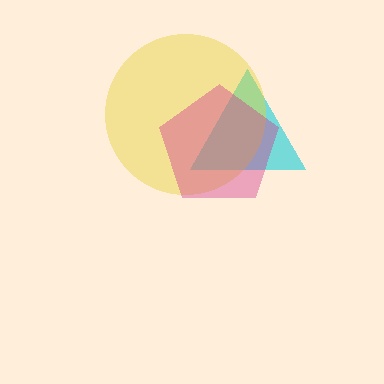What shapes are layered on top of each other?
The layered shapes are: a cyan triangle, a yellow circle, a magenta pentagon.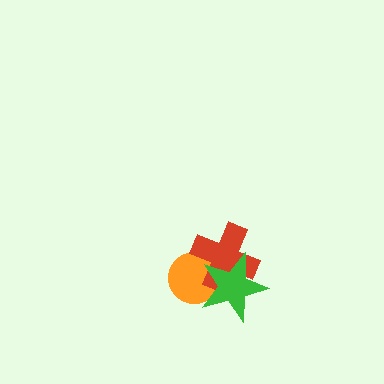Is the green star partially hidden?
No, no other shape covers it.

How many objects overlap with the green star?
2 objects overlap with the green star.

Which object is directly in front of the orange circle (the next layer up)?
The red cross is directly in front of the orange circle.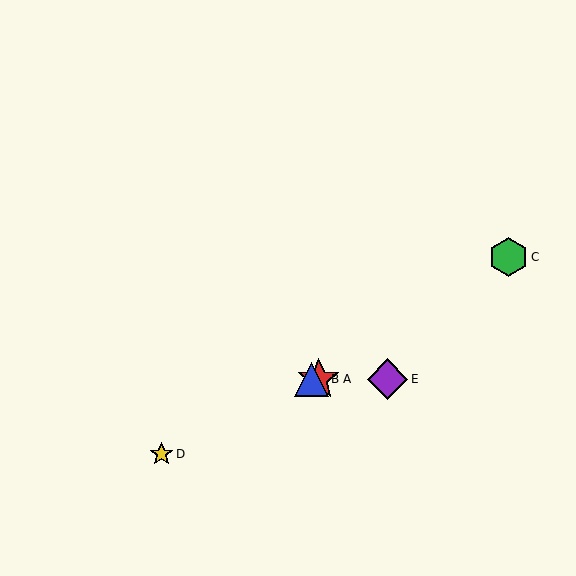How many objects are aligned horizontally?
3 objects (A, B, E) are aligned horizontally.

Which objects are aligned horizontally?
Objects A, B, E are aligned horizontally.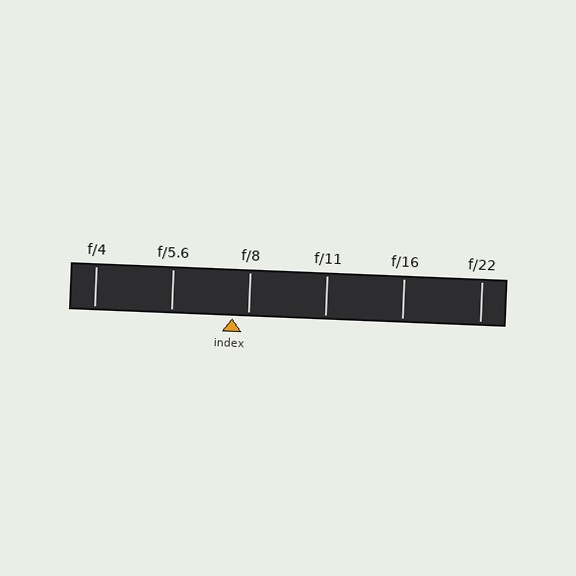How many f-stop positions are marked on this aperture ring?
There are 6 f-stop positions marked.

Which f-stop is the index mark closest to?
The index mark is closest to f/8.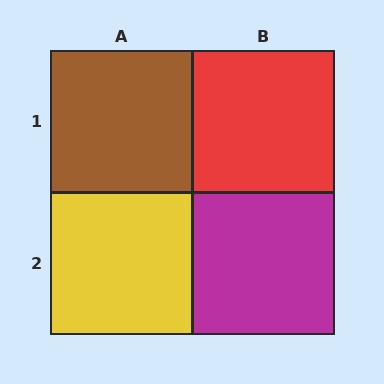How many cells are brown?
1 cell is brown.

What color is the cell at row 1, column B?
Red.